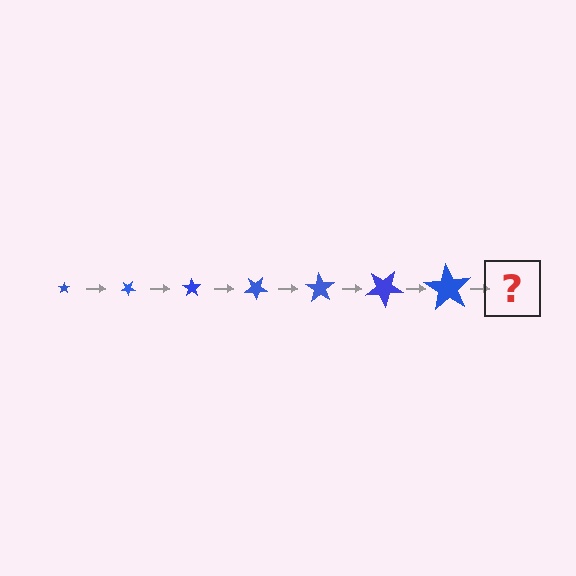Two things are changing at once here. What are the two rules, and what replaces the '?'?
The two rules are that the star grows larger each step and it rotates 35 degrees each step. The '?' should be a star, larger than the previous one and rotated 245 degrees from the start.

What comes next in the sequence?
The next element should be a star, larger than the previous one and rotated 245 degrees from the start.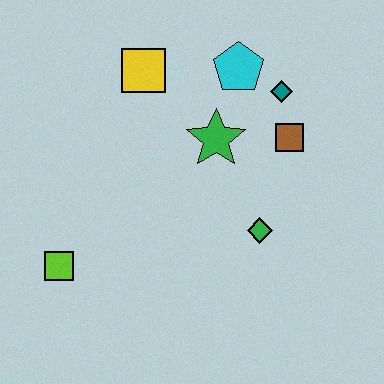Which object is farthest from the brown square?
The lime square is farthest from the brown square.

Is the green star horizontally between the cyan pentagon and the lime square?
Yes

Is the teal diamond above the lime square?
Yes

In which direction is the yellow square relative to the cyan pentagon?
The yellow square is to the left of the cyan pentagon.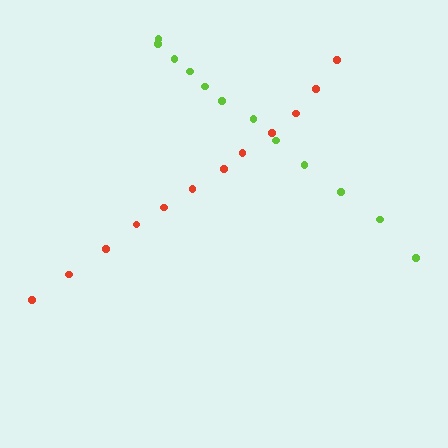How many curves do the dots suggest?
There are 2 distinct paths.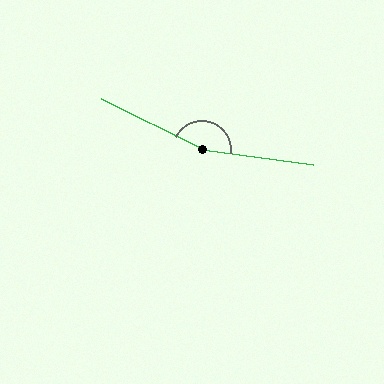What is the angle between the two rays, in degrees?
Approximately 161 degrees.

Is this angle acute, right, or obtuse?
It is obtuse.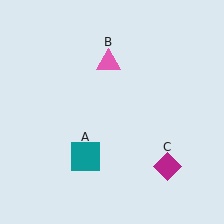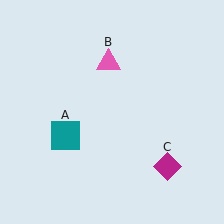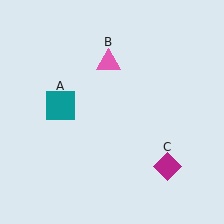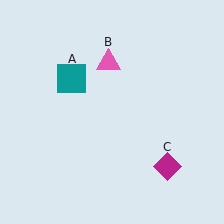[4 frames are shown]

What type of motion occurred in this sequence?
The teal square (object A) rotated clockwise around the center of the scene.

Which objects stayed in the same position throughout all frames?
Pink triangle (object B) and magenta diamond (object C) remained stationary.